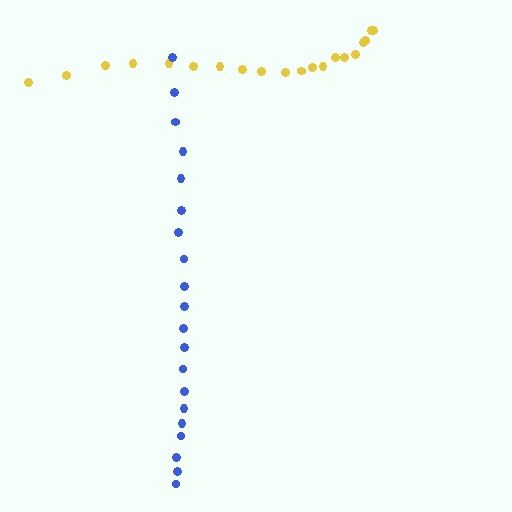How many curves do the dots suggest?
There are 2 distinct paths.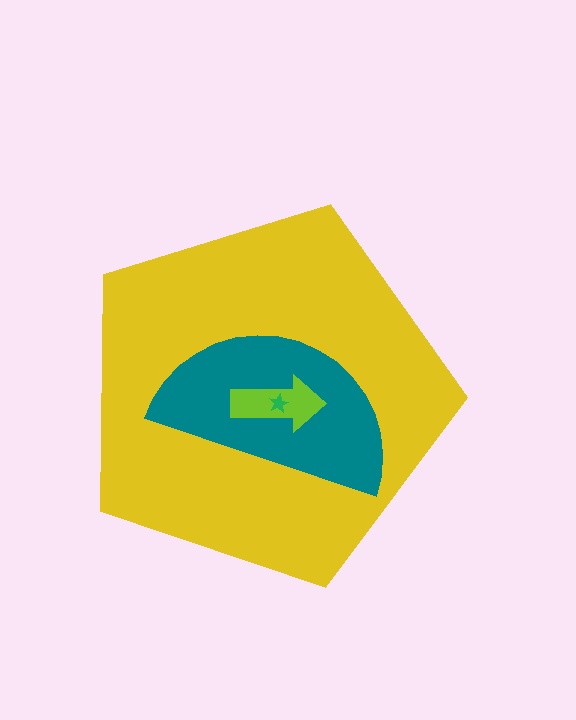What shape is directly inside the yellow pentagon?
The teal semicircle.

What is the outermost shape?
The yellow pentagon.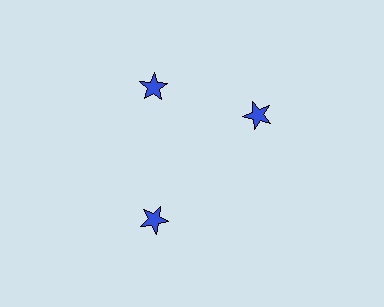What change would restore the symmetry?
The symmetry would be restored by rotating it back into even spacing with its neighbors so that all 3 stars sit at equal angles and equal distance from the center.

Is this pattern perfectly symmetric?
No. The 3 blue stars are arranged in a ring, but one element near the 3 o'clock position is rotated out of alignment along the ring, breaking the 3-fold rotational symmetry.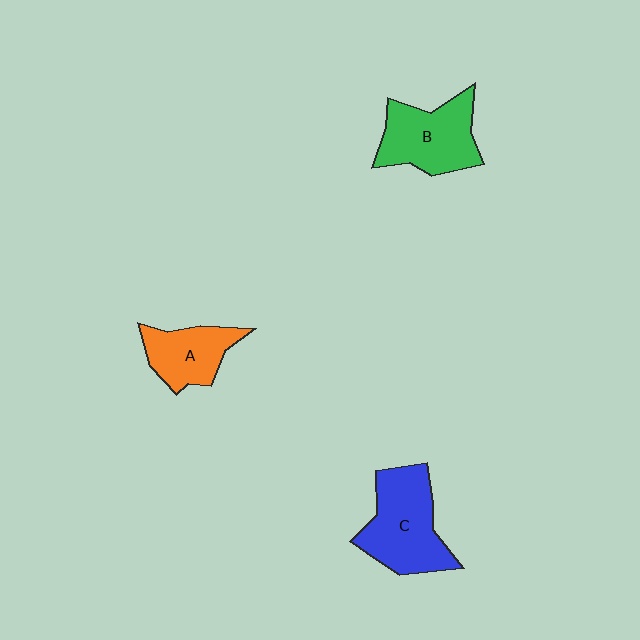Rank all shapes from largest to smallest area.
From largest to smallest: C (blue), B (green), A (orange).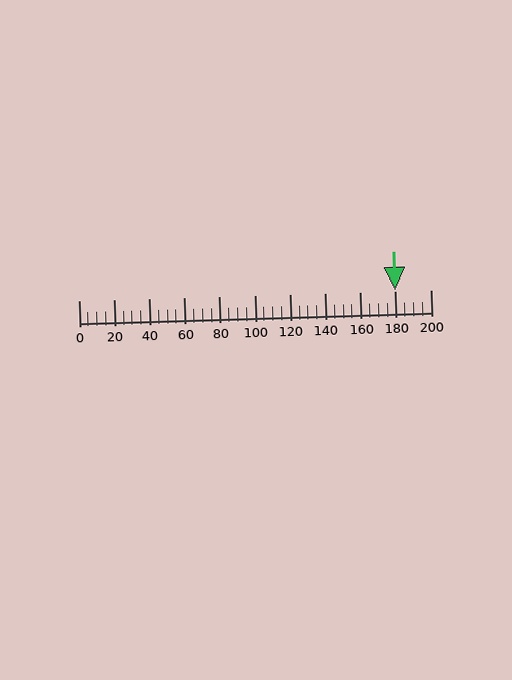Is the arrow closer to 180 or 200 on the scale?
The arrow is closer to 180.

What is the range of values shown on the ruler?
The ruler shows values from 0 to 200.